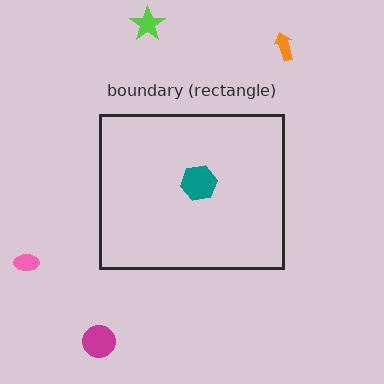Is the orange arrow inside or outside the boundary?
Outside.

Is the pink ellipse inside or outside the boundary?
Outside.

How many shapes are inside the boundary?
1 inside, 4 outside.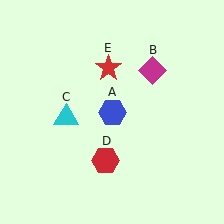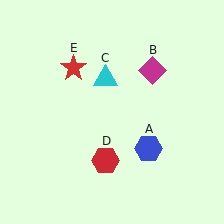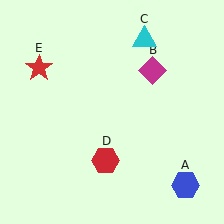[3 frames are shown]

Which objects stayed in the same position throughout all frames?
Magenta diamond (object B) and red hexagon (object D) remained stationary.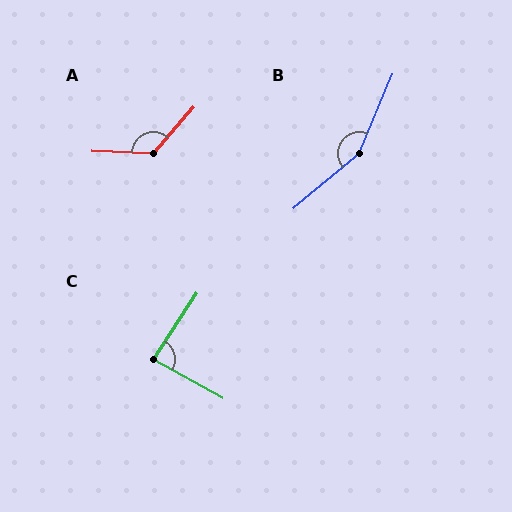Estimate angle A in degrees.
Approximately 129 degrees.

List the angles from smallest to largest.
C (86°), A (129°), B (152°).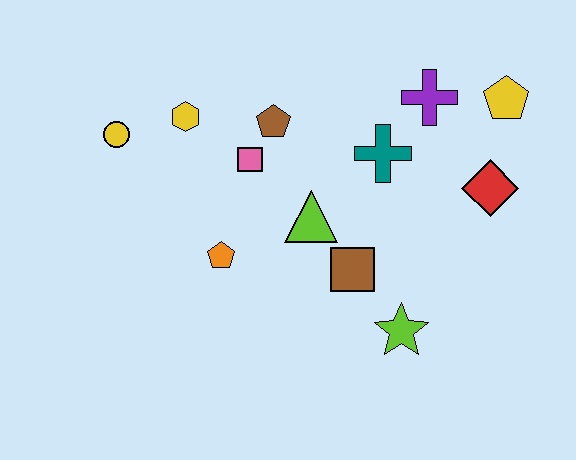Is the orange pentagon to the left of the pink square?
Yes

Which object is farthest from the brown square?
The yellow circle is farthest from the brown square.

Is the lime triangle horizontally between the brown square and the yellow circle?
Yes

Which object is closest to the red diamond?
The yellow pentagon is closest to the red diamond.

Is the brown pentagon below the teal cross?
No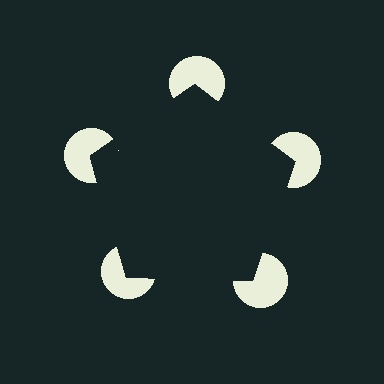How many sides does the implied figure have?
5 sides.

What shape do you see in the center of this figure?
An illusory pentagon — its edges are inferred from the aligned wedge cuts in the pac-man discs, not physically drawn.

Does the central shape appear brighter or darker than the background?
It typically appears slightly darker than the background, even though no actual brightness change is drawn.